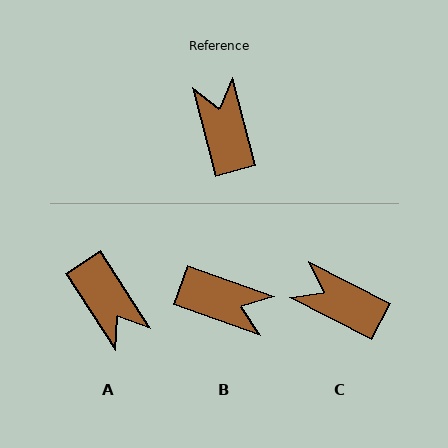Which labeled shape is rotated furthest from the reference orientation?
A, about 162 degrees away.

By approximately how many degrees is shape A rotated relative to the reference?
Approximately 162 degrees clockwise.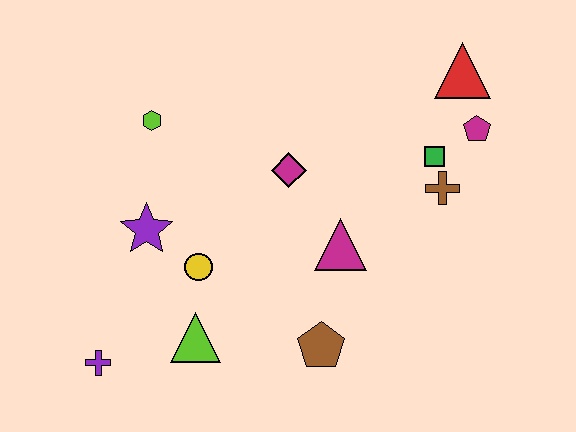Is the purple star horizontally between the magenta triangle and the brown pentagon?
No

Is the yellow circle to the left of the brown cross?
Yes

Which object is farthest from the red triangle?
The purple cross is farthest from the red triangle.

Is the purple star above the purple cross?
Yes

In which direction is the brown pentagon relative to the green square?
The brown pentagon is below the green square.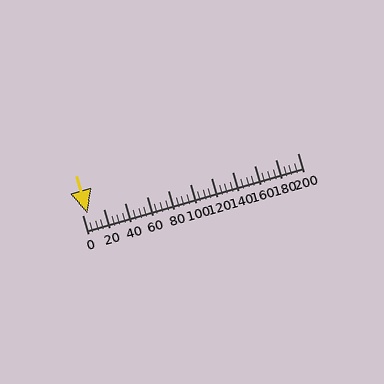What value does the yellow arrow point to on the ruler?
The yellow arrow points to approximately 5.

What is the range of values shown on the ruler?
The ruler shows values from 0 to 200.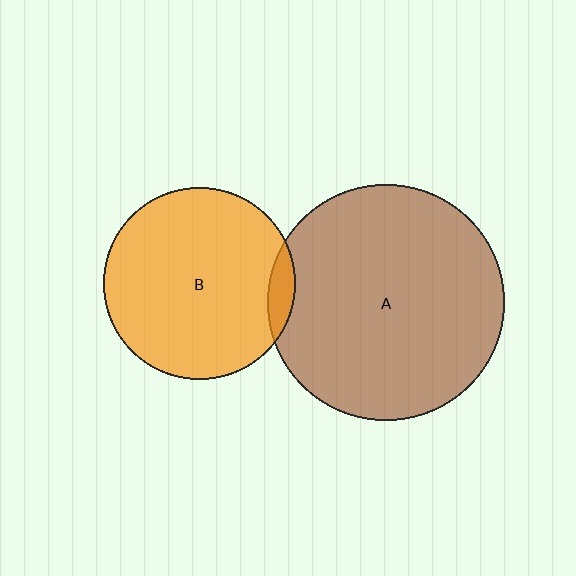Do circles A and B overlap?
Yes.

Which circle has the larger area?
Circle A (brown).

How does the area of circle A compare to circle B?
Approximately 1.5 times.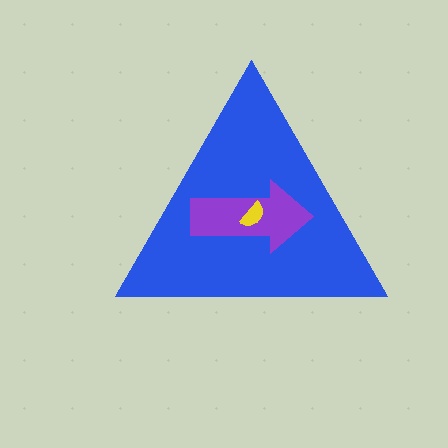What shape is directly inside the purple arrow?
The yellow semicircle.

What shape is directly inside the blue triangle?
The purple arrow.